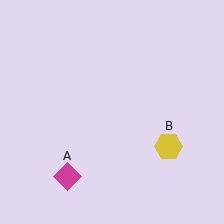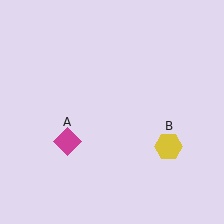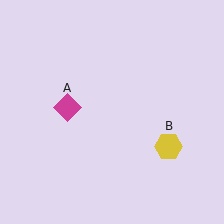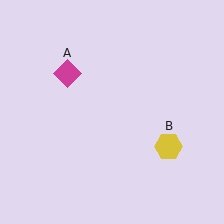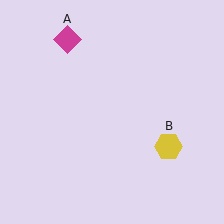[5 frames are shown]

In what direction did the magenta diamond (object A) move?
The magenta diamond (object A) moved up.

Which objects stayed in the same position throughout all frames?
Yellow hexagon (object B) remained stationary.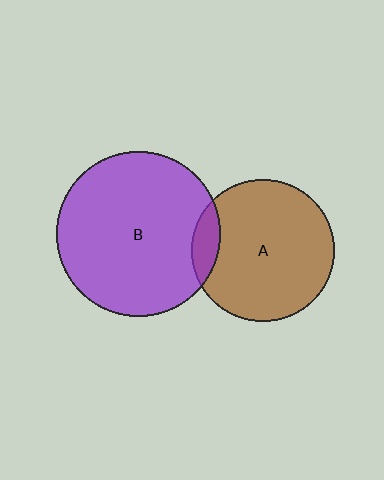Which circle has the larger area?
Circle B (purple).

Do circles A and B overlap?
Yes.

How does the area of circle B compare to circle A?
Approximately 1.3 times.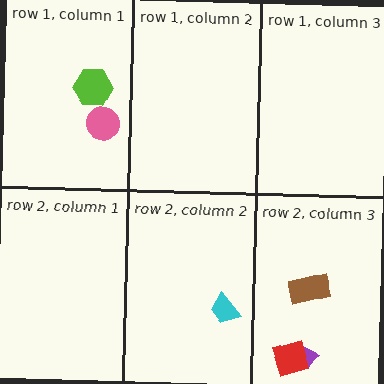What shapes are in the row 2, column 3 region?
The purple arrow, the red square, the brown rectangle.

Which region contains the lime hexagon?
The row 1, column 1 region.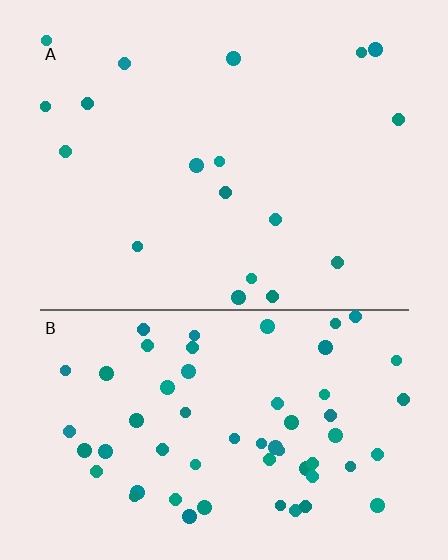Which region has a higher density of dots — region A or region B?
B (the bottom).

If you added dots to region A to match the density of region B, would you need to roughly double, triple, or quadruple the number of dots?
Approximately triple.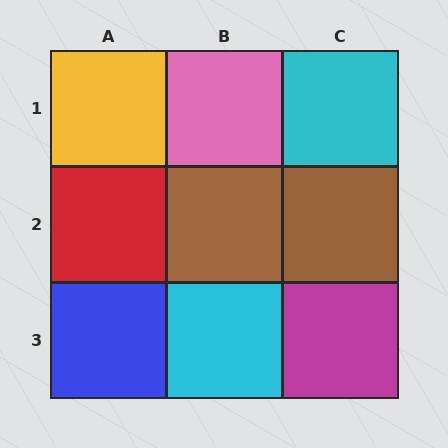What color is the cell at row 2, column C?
Brown.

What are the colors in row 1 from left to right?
Yellow, pink, cyan.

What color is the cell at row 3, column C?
Magenta.